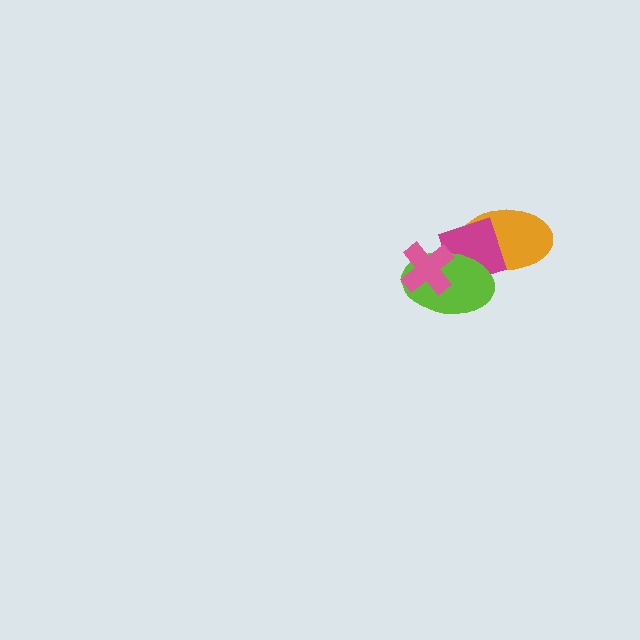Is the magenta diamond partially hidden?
Yes, it is partially covered by another shape.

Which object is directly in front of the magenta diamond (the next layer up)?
The lime ellipse is directly in front of the magenta diamond.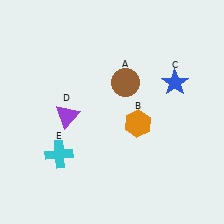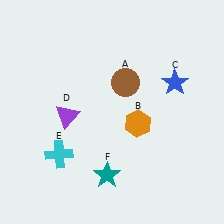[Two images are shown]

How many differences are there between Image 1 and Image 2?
There is 1 difference between the two images.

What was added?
A teal star (F) was added in Image 2.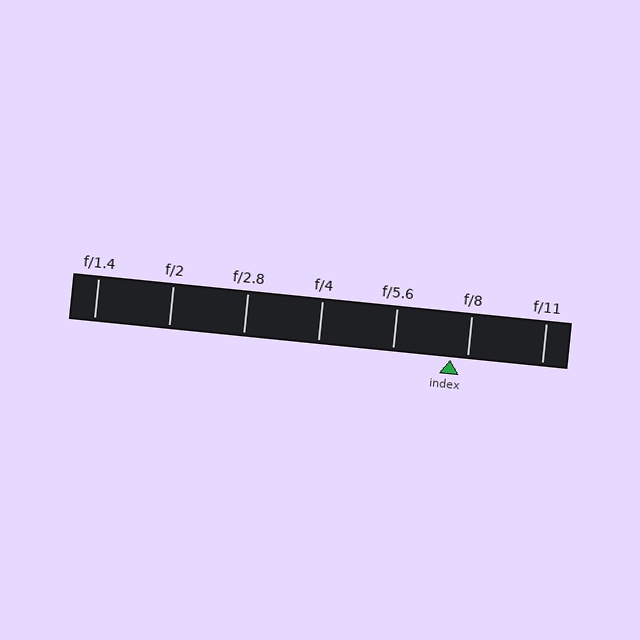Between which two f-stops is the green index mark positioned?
The index mark is between f/5.6 and f/8.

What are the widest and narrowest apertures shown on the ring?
The widest aperture shown is f/1.4 and the narrowest is f/11.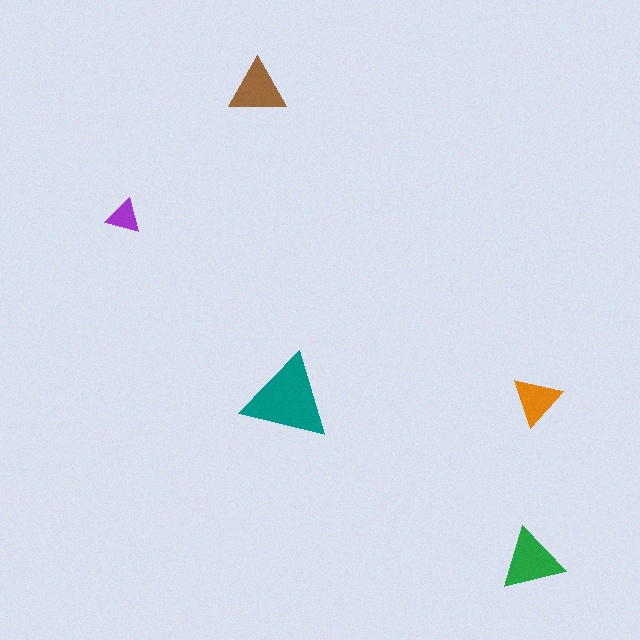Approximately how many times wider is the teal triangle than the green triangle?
About 1.5 times wider.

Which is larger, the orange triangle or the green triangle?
The green one.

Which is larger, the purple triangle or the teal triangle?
The teal one.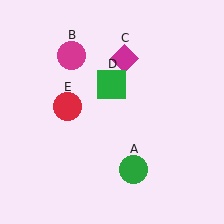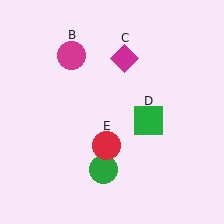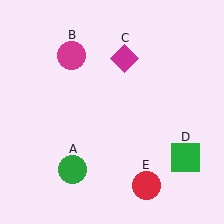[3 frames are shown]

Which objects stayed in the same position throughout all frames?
Magenta circle (object B) and magenta diamond (object C) remained stationary.